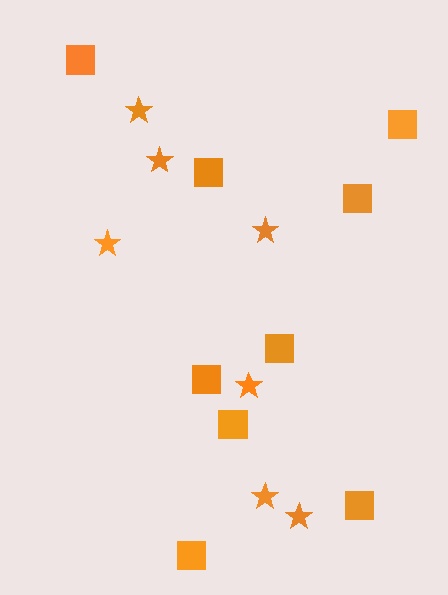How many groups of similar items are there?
There are 2 groups: one group of squares (9) and one group of stars (7).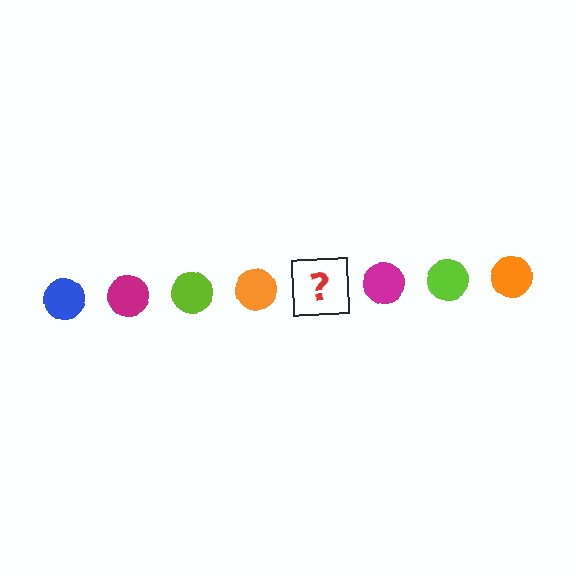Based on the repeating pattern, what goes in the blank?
The blank should be a blue circle.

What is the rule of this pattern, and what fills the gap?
The rule is that the pattern cycles through blue, magenta, lime, orange circles. The gap should be filled with a blue circle.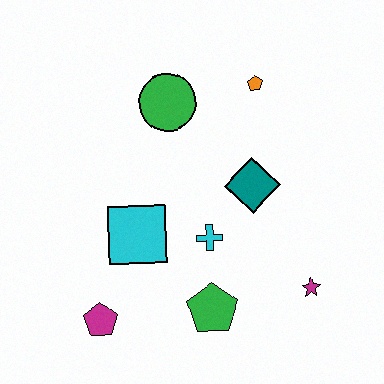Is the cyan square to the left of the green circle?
Yes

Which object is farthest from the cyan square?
The orange pentagon is farthest from the cyan square.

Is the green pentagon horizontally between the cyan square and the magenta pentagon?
No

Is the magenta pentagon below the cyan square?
Yes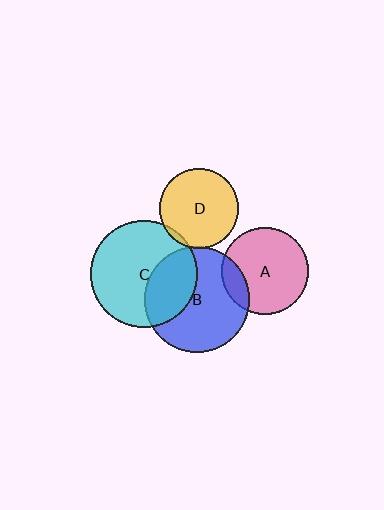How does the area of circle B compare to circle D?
Approximately 1.7 times.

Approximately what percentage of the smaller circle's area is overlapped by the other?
Approximately 35%.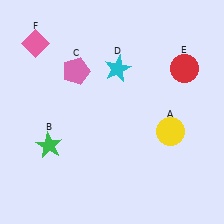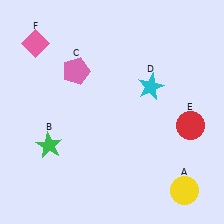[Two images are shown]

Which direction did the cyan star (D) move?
The cyan star (D) moved right.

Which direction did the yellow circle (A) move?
The yellow circle (A) moved down.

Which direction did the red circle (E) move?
The red circle (E) moved down.